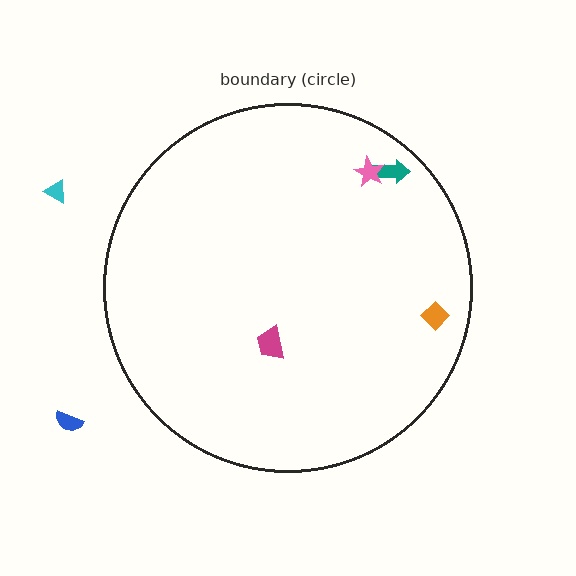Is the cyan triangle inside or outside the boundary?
Outside.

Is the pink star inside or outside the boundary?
Inside.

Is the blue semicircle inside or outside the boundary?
Outside.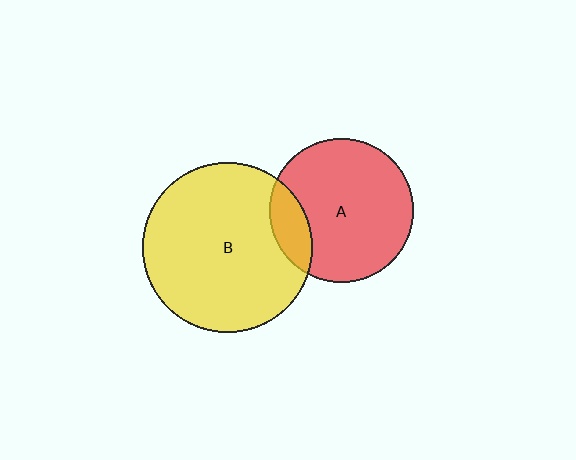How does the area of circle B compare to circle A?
Approximately 1.4 times.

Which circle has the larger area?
Circle B (yellow).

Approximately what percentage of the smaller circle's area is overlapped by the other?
Approximately 15%.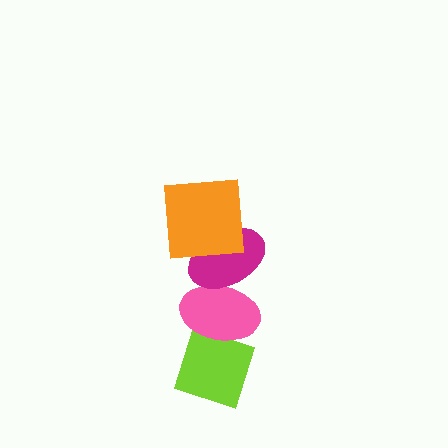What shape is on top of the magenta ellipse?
The orange square is on top of the magenta ellipse.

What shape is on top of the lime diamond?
The pink ellipse is on top of the lime diamond.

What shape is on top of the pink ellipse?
The magenta ellipse is on top of the pink ellipse.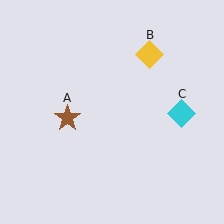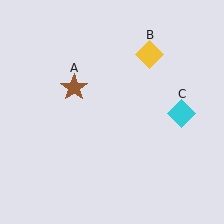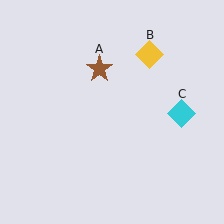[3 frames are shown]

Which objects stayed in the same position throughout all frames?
Yellow diamond (object B) and cyan diamond (object C) remained stationary.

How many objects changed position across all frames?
1 object changed position: brown star (object A).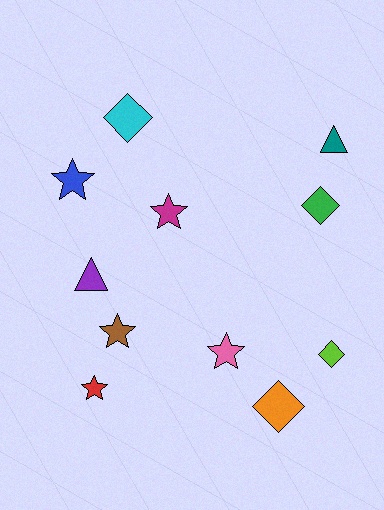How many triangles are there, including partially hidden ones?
There are 2 triangles.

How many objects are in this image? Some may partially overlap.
There are 11 objects.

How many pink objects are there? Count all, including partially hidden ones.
There is 1 pink object.